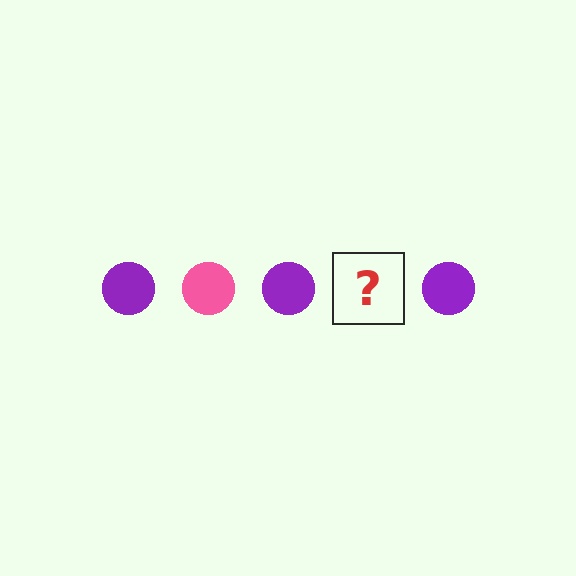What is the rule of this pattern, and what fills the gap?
The rule is that the pattern cycles through purple, pink circles. The gap should be filled with a pink circle.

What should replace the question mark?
The question mark should be replaced with a pink circle.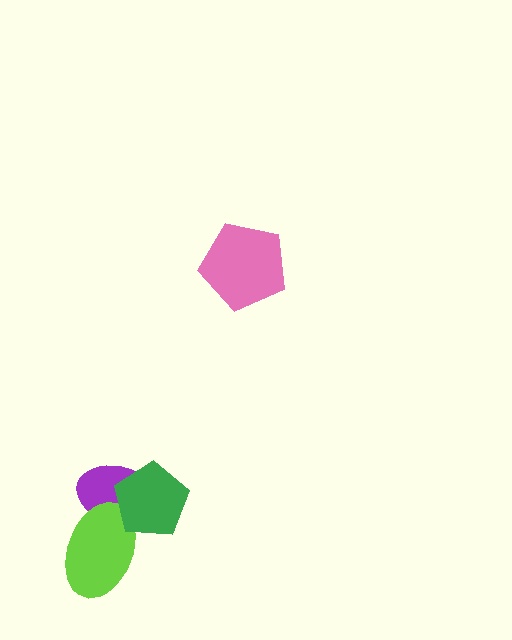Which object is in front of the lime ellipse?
The green pentagon is in front of the lime ellipse.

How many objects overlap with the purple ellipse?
2 objects overlap with the purple ellipse.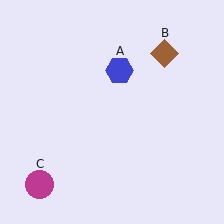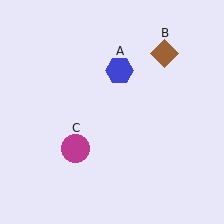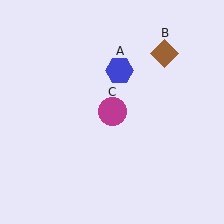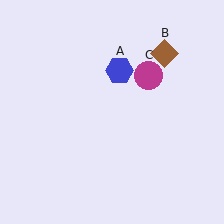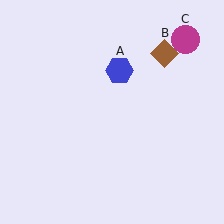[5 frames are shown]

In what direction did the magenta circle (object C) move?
The magenta circle (object C) moved up and to the right.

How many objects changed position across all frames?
1 object changed position: magenta circle (object C).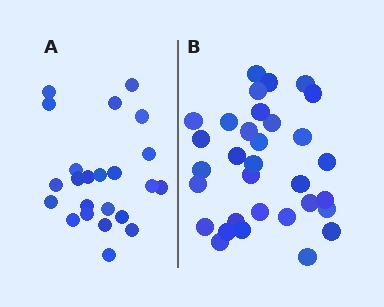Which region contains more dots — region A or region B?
Region B (the right region) has more dots.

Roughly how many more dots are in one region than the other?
Region B has roughly 8 or so more dots than region A.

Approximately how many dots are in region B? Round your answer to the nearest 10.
About 30 dots. (The exact count is 32, which rounds to 30.)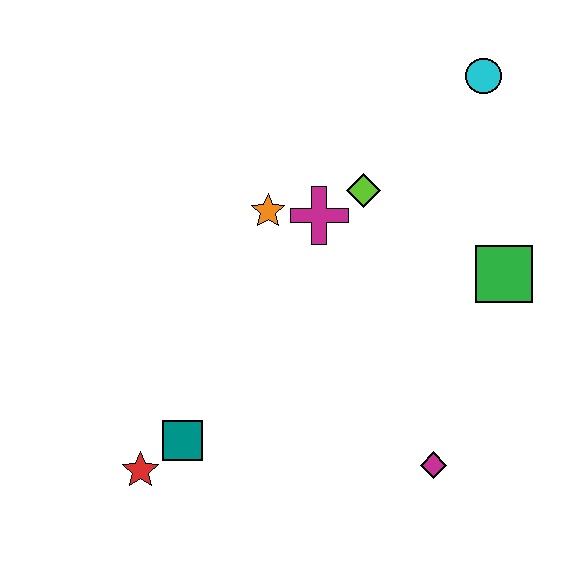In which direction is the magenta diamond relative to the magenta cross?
The magenta diamond is below the magenta cross.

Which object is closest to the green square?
The lime diamond is closest to the green square.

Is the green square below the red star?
No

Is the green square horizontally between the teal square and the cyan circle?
No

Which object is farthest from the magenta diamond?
The cyan circle is farthest from the magenta diamond.